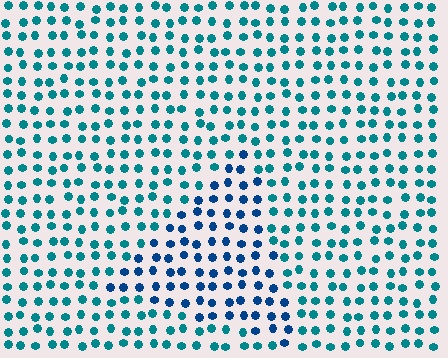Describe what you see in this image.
The image is filled with small teal elements in a uniform arrangement. A triangle-shaped region is visible where the elements are tinted to a slightly different hue, forming a subtle color boundary.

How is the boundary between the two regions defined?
The boundary is defined purely by a slight shift in hue (about 30 degrees). Spacing, size, and orientation are identical on both sides.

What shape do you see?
I see a triangle.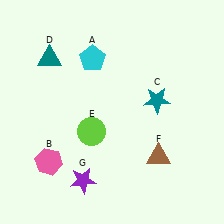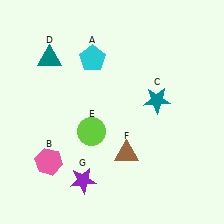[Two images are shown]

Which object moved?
The brown triangle (F) moved left.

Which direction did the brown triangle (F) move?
The brown triangle (F) moved left.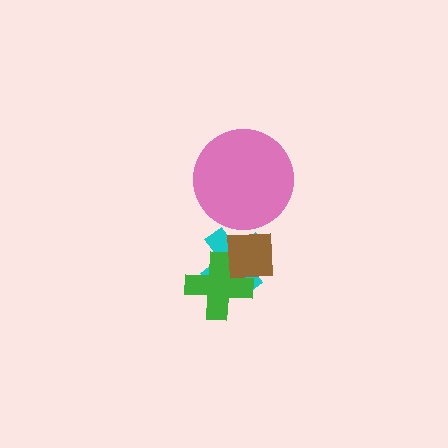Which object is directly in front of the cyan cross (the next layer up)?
The green cross is directly in front of the cyan cross.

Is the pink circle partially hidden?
No, no other shape covers it.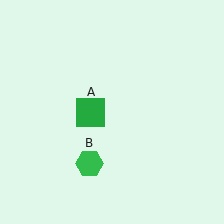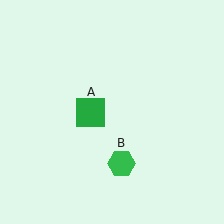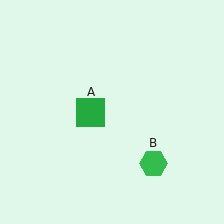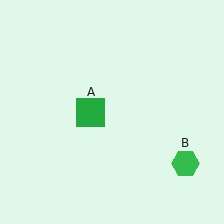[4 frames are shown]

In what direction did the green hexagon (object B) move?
The green hexagon (object B) moved right.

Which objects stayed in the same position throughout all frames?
Green square (object A) remained stationary.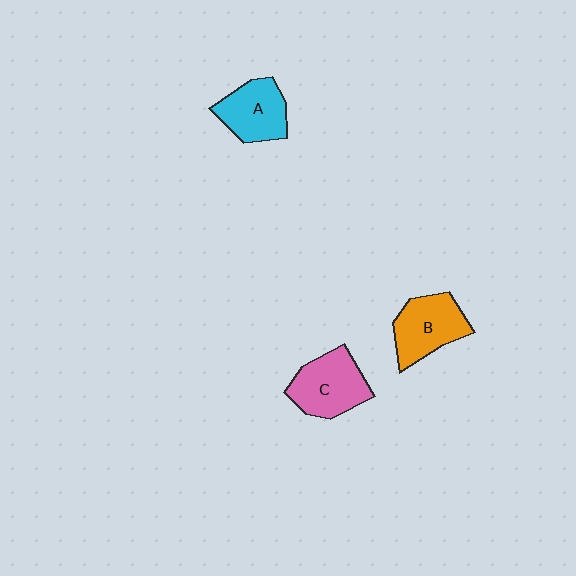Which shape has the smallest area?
Shape A (cyan).